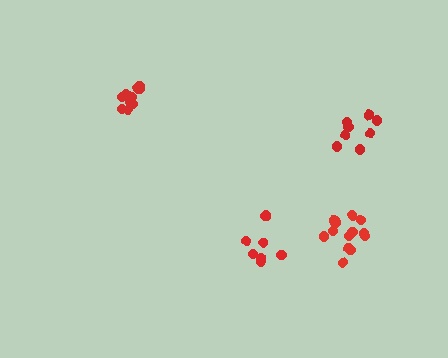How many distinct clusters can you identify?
There are 4 distinct clusters.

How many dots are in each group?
Group 1: 10 dots, Group 2: 7 dots, Group 3: 8 dots, Group 4: 13 dots (38 total).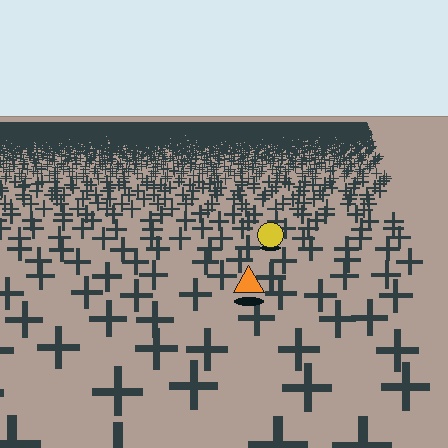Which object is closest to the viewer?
The orange triangle is closest. The texture marks near it are larger and more spread out.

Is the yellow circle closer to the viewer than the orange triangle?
No. The orange triangle is closer — you can tell from the texture gradient: the ground texture is coarser near it.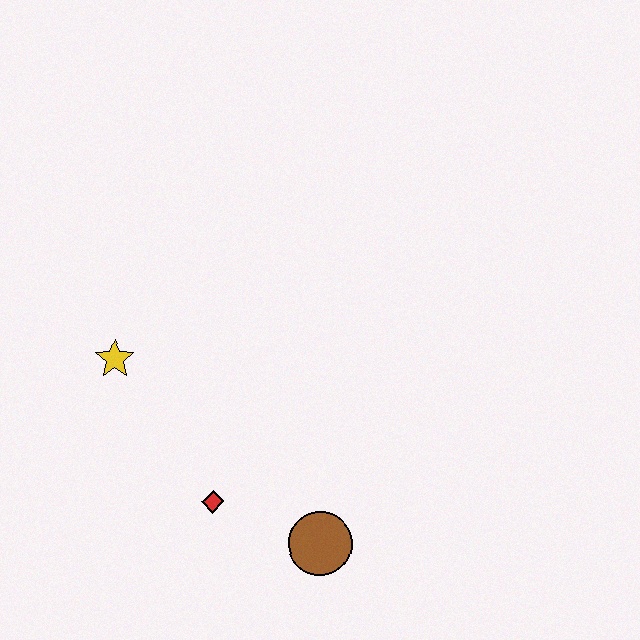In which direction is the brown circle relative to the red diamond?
The brown circle is to the right of the red diamond.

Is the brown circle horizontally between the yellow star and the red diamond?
No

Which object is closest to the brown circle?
The red diamond is closest to the brown circle.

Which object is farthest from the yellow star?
The brown circle is farthest from the yellow star.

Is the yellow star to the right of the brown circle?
No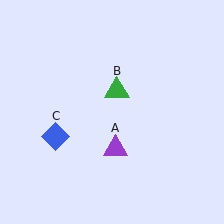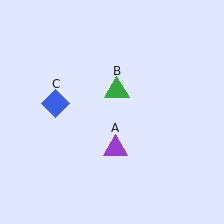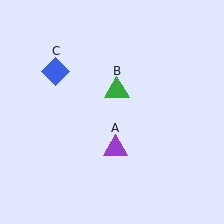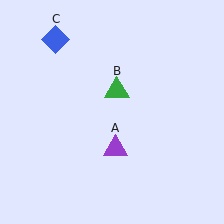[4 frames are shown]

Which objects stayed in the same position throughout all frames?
Purple triangle (object A) and green triangle (object B) remained stationary.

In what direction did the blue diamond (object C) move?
The blue diamond (object C) moved up.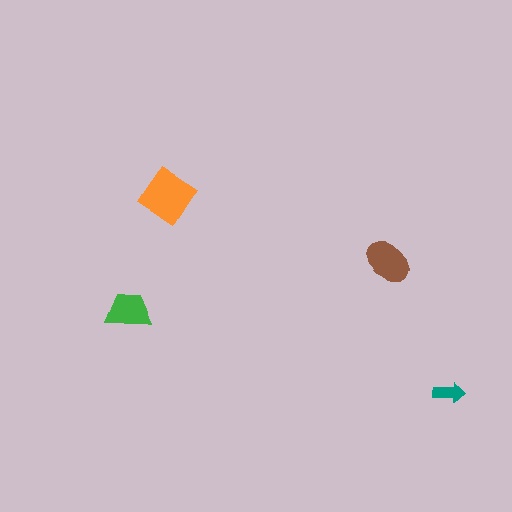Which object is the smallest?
The teal arrow.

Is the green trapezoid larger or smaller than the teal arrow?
Larger.